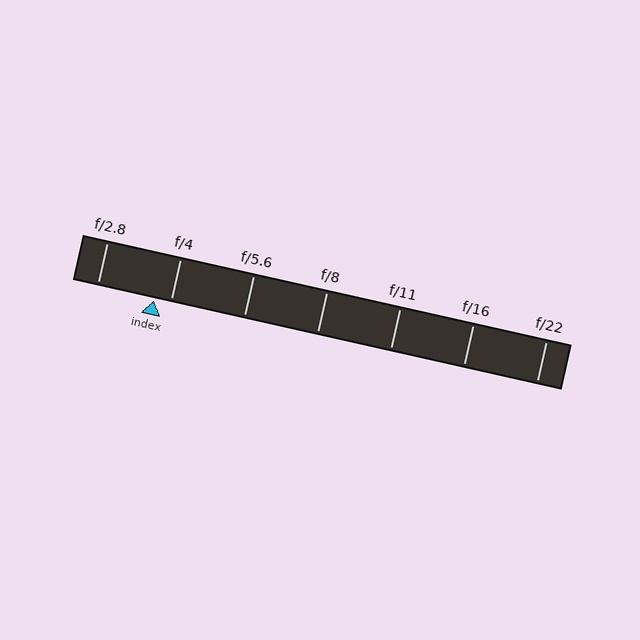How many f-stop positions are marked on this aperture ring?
There are 7 f-stop positions marked.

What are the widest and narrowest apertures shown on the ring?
The widest aperture shown is f/2.8 and the narrowest is f/22.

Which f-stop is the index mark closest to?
The index mark is closest to f/4.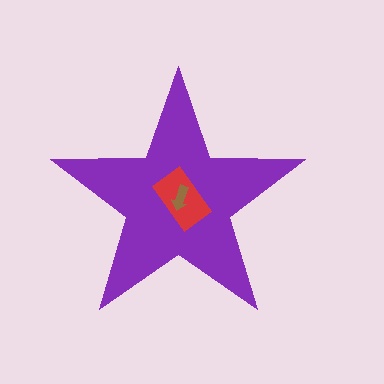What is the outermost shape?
The purple star.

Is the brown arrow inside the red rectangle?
Yes.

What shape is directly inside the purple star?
The red rectangle.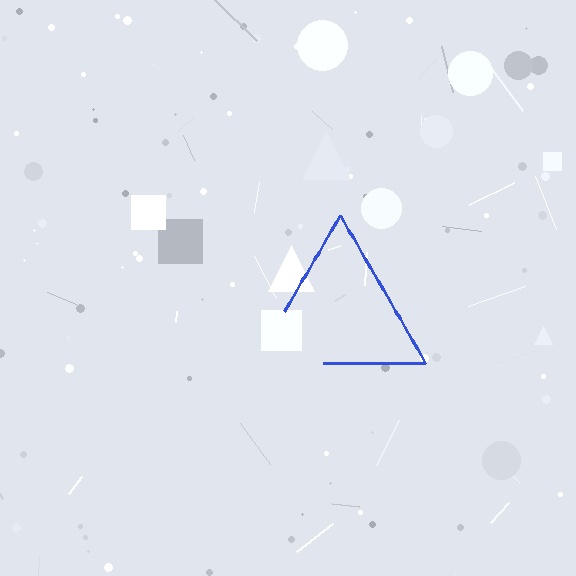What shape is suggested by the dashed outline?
The dashed outline suggests a triangle.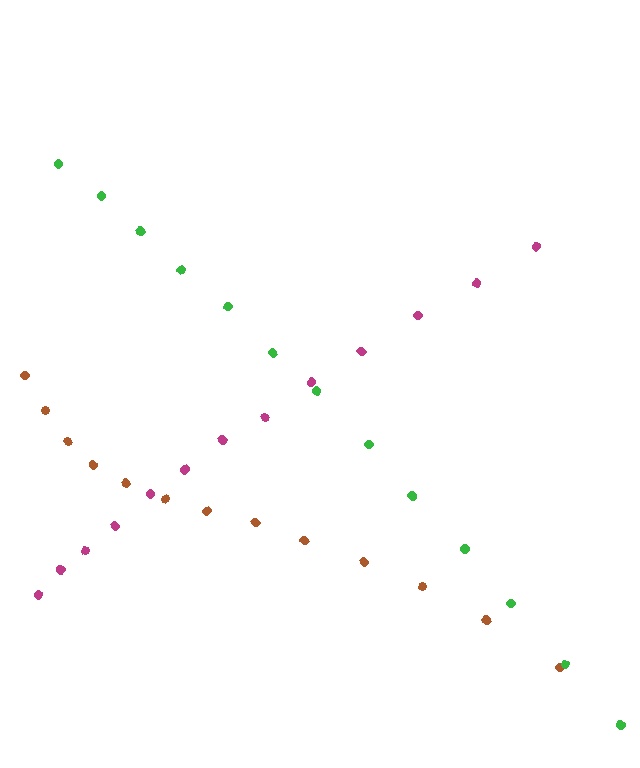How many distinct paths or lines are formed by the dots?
There are 3 distinct paths.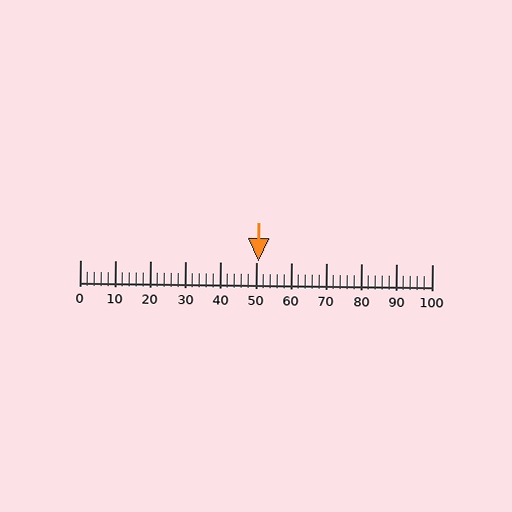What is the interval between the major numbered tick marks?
The major tick marks are spaced 10 units apart.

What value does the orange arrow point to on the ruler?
The orange arrow points to approximately 51.